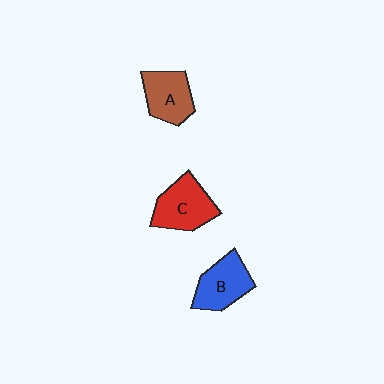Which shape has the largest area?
Shape C (red).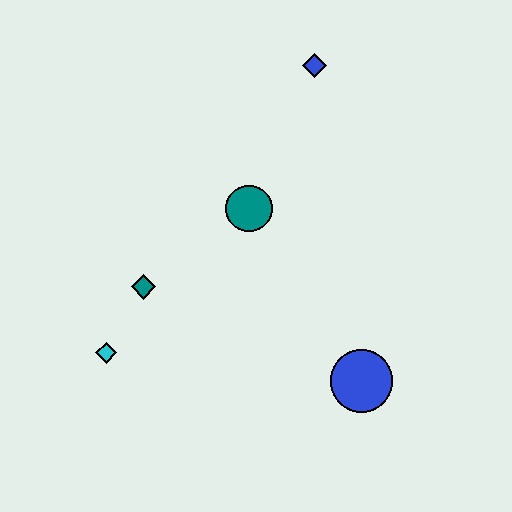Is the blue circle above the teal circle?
No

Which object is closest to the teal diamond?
The cyan diamond is closest to the teal diamond.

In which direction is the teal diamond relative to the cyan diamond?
The teal diamond is above the cyan diamond.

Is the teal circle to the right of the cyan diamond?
Yes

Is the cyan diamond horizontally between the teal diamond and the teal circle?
No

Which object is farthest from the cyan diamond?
The blue diamond is farthest from the cyan diamond.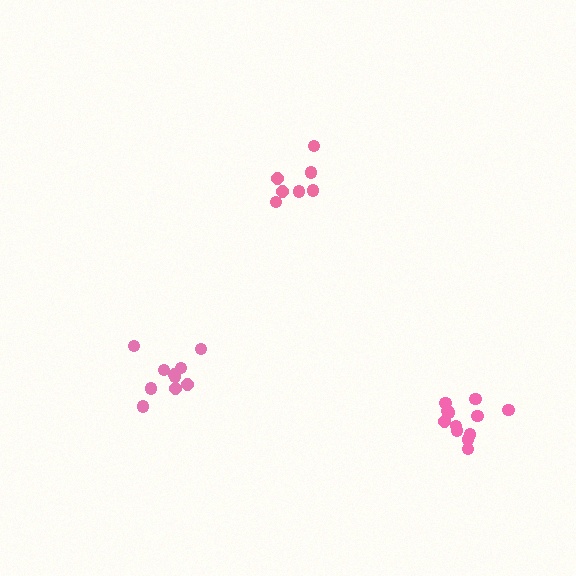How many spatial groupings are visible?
There are 3 spatial groupings.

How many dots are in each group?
Group 1: 10 dots, Group 2: 7 dots, Group 3: 12 dots (29 total).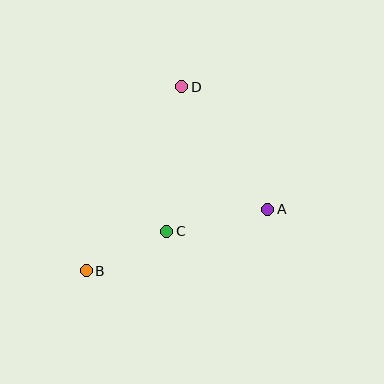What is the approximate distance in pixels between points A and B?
The distance between A and B is approximately 192 pixels.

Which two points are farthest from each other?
Points B and D are farthest from each other.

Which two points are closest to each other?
Points B and C are closest to each other.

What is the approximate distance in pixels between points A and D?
The distance between A and D is approximately 149 pixels.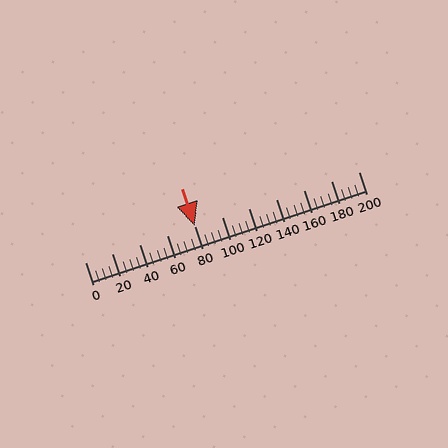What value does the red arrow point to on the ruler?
The red arrow points to approximately 80.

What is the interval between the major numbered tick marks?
The major tick marks are spaced 20 units apart.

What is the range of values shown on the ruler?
The ruler shows values from 0 to 200.